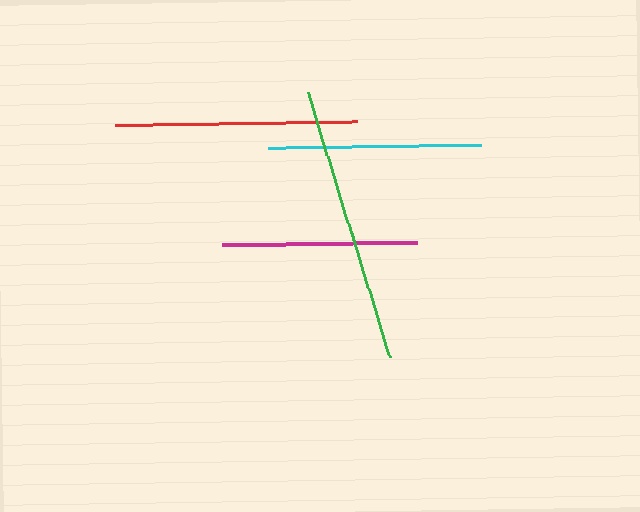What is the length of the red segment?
The red segment is approximately 242 pixels long.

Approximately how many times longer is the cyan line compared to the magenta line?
The cyan line is approximately 1.1 times the length of the magenta line.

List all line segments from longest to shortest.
From longest to shortest: green, red, cyan, magenta.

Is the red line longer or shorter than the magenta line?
The red line is longer than the magenta line.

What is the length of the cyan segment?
The cyan segment is approximately 214 pixels long.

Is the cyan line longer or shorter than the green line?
The green line is longer than the cyan line.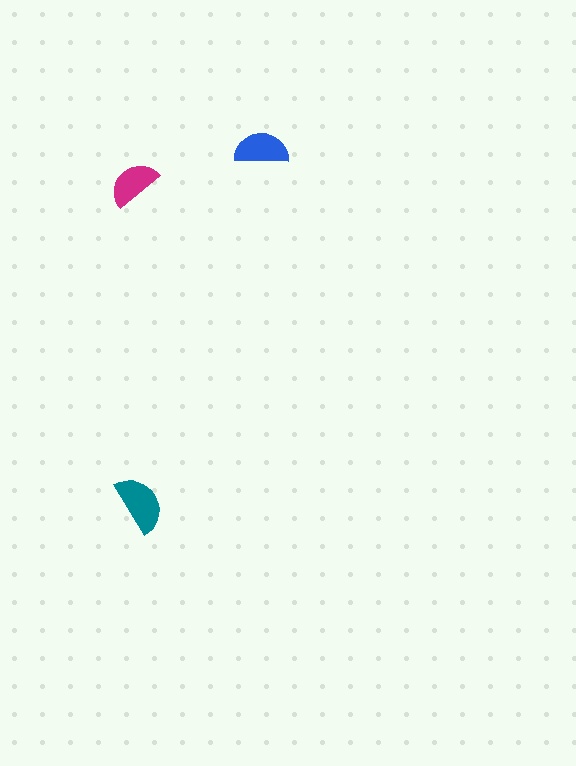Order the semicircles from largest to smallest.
the teal one, the blue one, the magenta one.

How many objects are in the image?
There are 3 objects in the image.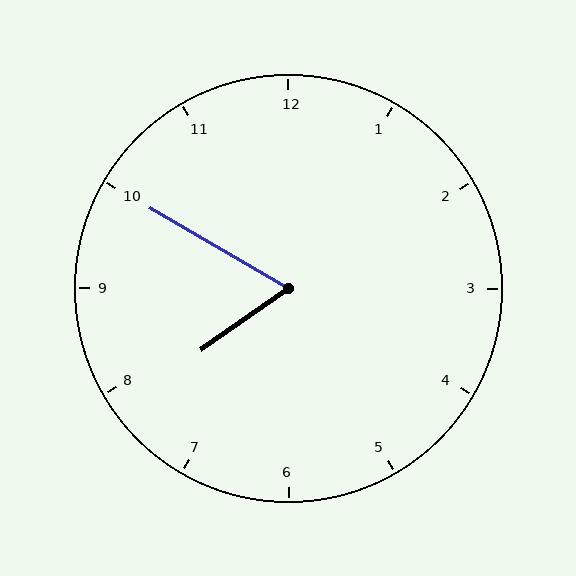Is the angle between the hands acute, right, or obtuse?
It is acute.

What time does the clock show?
7:50.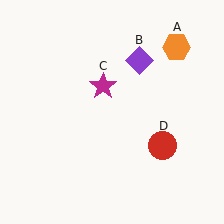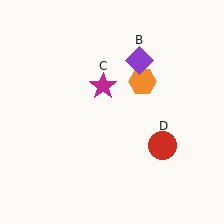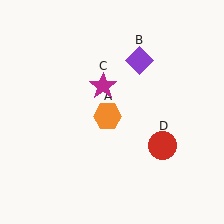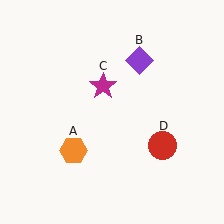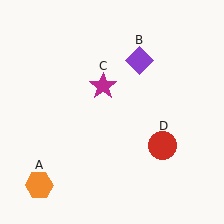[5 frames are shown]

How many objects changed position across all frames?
1 object changed position: orange hexagon (object A).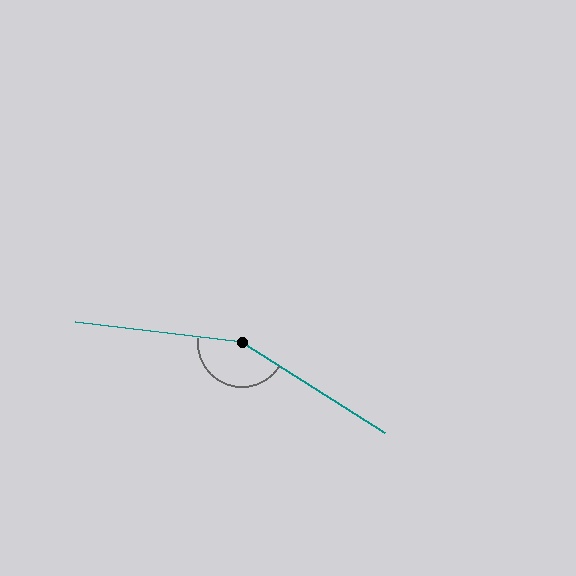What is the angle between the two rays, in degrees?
Approximately 155 degrees.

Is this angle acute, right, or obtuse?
It is obtuse.